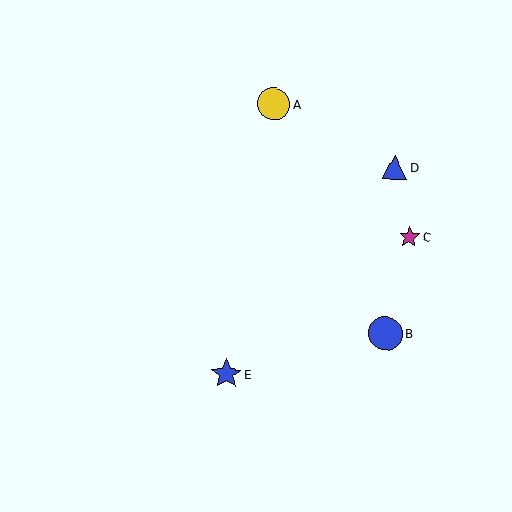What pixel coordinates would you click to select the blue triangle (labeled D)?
Click at (395, 167) to select the blue triangle D.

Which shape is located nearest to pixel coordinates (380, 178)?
The blue triangle (labeled D) at (395, 167) is nearest to that location.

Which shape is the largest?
The blue circle (labeled B) is the largest.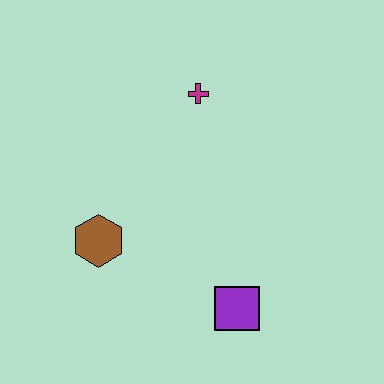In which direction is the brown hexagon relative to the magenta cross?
The brown hexagon is below the magenta cross.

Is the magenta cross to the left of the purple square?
Yes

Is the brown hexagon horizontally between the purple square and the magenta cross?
No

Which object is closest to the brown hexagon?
The purple square is closest to the brown hexagon.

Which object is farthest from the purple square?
The magenta cross is farthest from the purple square.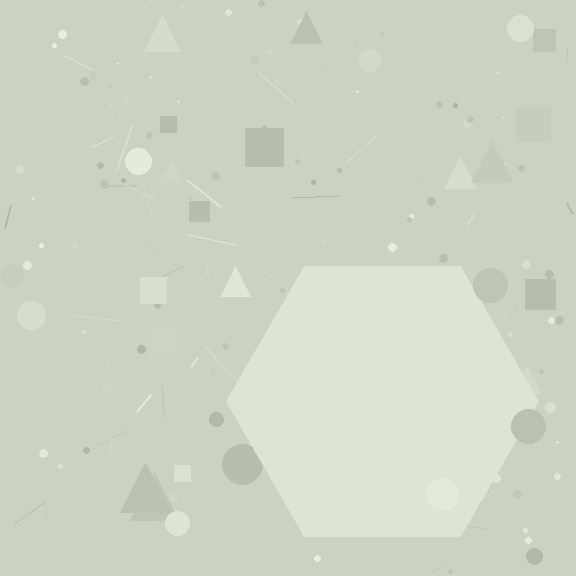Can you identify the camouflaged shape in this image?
The camouflaged shape is a hexagon.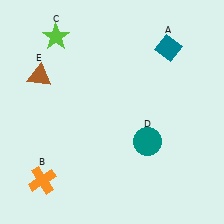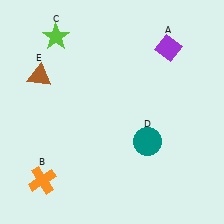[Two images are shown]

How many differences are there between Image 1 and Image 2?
There is 1 difference between the two images.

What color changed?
The diamond (A) changed from teal in Image 1 to purple in Image 2.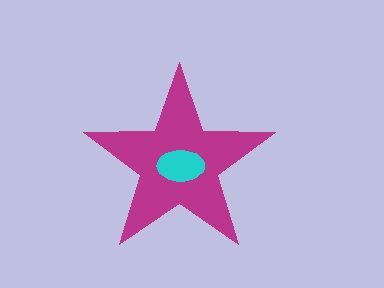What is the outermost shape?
The magenta star.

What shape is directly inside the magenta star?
The cyan ellipse.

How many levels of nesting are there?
2.